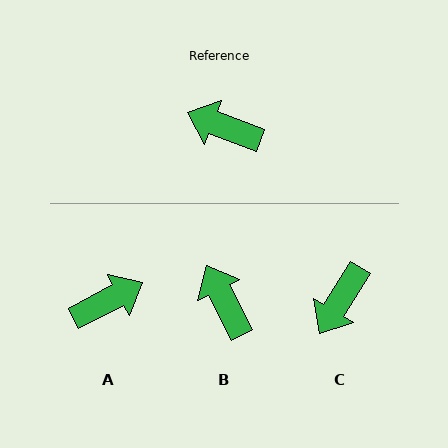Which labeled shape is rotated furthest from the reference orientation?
A, about 132 degrees away.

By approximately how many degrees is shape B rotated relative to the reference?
Approximately 42 degrees clockwise.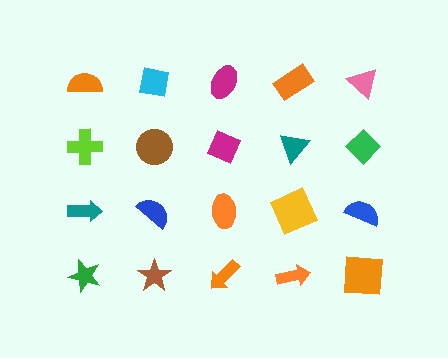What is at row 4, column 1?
A green star.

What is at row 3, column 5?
A blue semicircle.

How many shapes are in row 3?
5 shapes.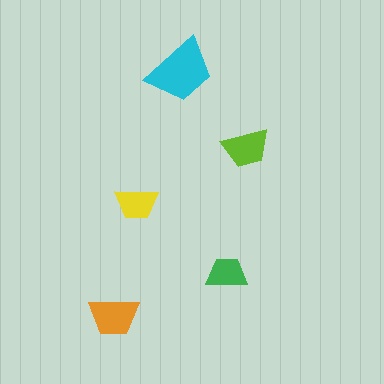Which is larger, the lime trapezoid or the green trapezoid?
The lime one.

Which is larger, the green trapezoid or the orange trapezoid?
The orange one.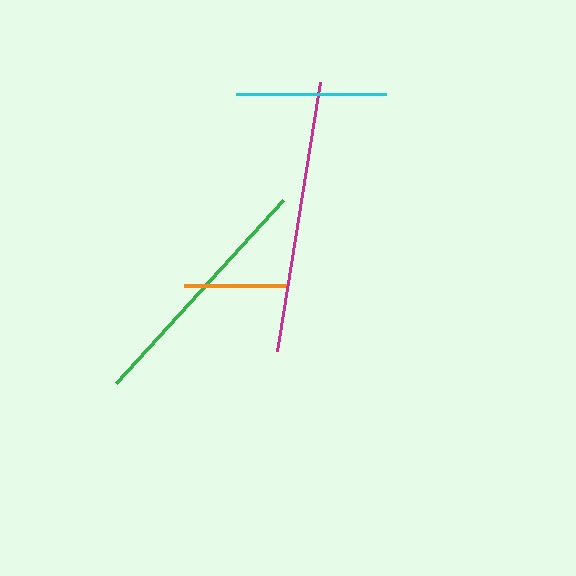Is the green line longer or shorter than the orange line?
The green line is longer than the orange line.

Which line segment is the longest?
The magenta line is the longest at approximately 272 pixels.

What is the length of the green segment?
The green segment is approximately 248 pixels long.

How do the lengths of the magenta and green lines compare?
The magenta and green lines are approximately the same length.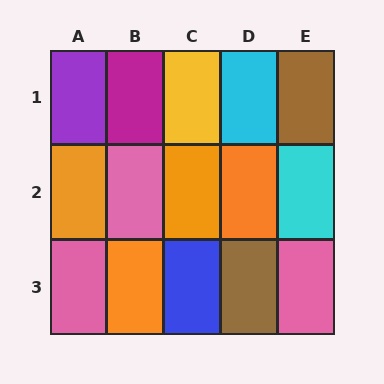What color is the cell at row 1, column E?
Brown.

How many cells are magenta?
1 cell is magenta.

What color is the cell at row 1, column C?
Yellow.